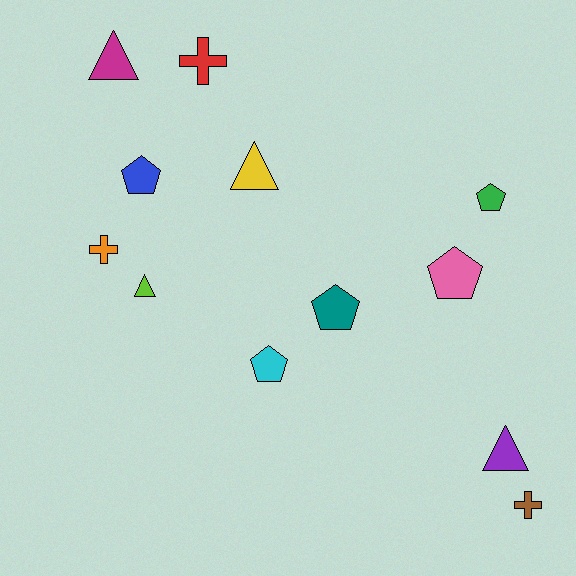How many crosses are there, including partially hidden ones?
There are 3 crosses.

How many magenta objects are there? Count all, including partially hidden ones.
There is 1 magenta object.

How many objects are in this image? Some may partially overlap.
There are 12 objects.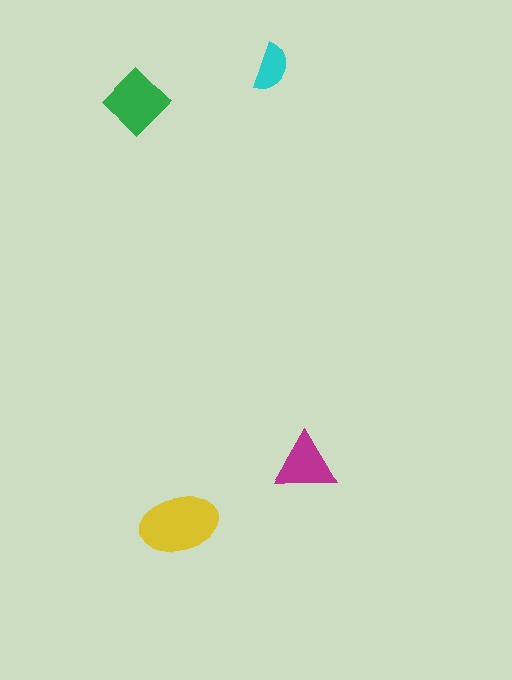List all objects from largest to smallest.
The yellow ellipse, the green diamond, the magenta triangle, the cyan semicircle.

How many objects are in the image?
There are 4 objects in the image.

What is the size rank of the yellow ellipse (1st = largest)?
1st.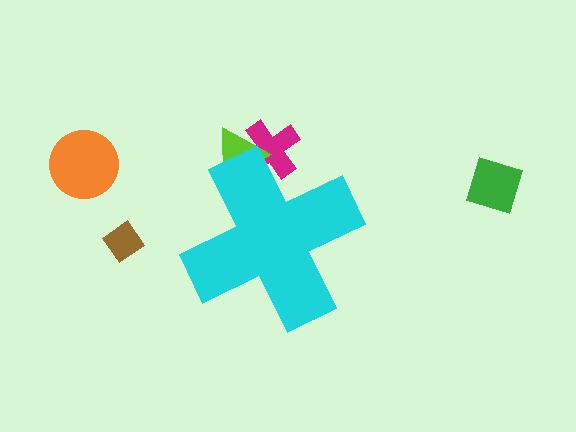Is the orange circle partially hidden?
No, the orange circle is fully visible.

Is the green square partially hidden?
No, the green square is fully visible.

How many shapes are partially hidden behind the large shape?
2 shapes are partially hidden.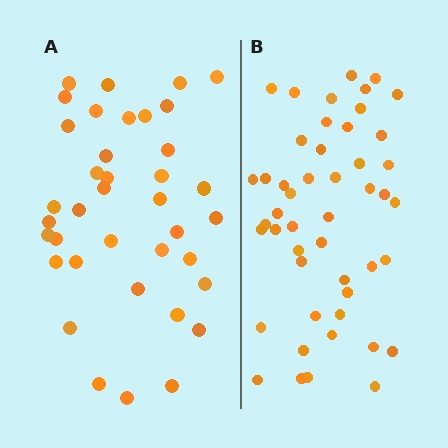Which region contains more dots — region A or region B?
Region B (the right region) has more dots.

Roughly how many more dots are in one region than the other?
Region B has roughly 10 or so more dots than region A.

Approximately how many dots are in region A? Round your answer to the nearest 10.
About 40 dots. (The exact count is 38, which rounds to 40.)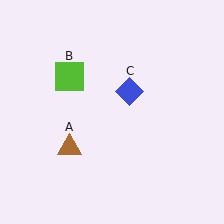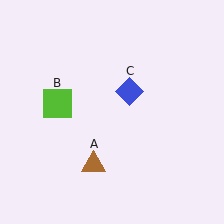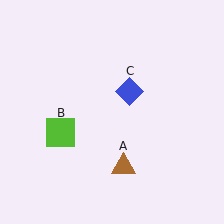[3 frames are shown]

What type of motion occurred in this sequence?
The brown triangle (object A), lime square (object B) rotated counterclockwise around the center of the scene.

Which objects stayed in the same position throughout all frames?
Blue diamond (object C) remained stationary.